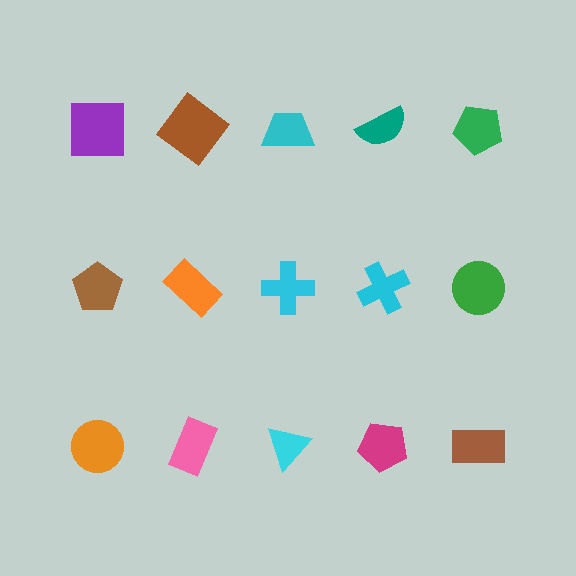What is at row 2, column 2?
An orange rectangle.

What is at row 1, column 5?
A green pentagon.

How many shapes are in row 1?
5 shapes.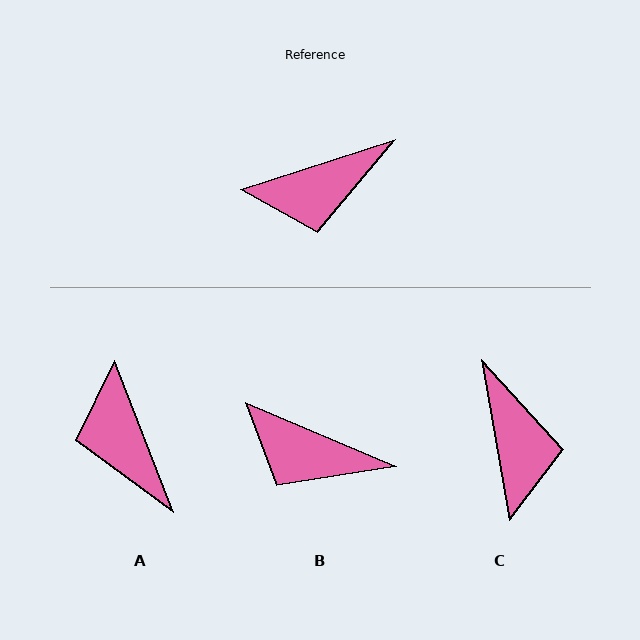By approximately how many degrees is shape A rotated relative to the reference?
Approximately 86 degrees clockwise.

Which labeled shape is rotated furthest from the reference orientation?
A, about 86 degrees away.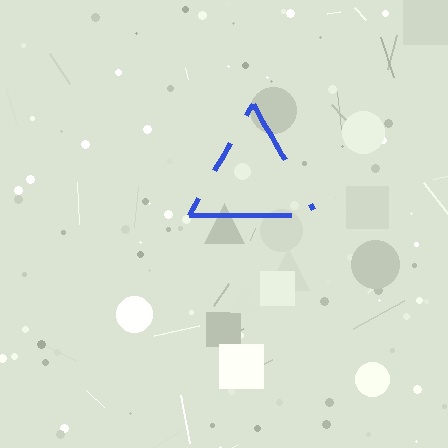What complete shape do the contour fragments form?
The contour fragments form a triangle.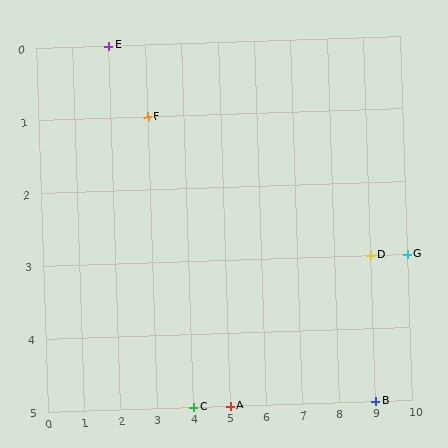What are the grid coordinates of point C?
Point C is at grid coordinates (4, 5).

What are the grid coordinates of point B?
Point B is at grid coordinates (9, 5).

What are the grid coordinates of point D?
Point D is at grid coordinates (9, 3).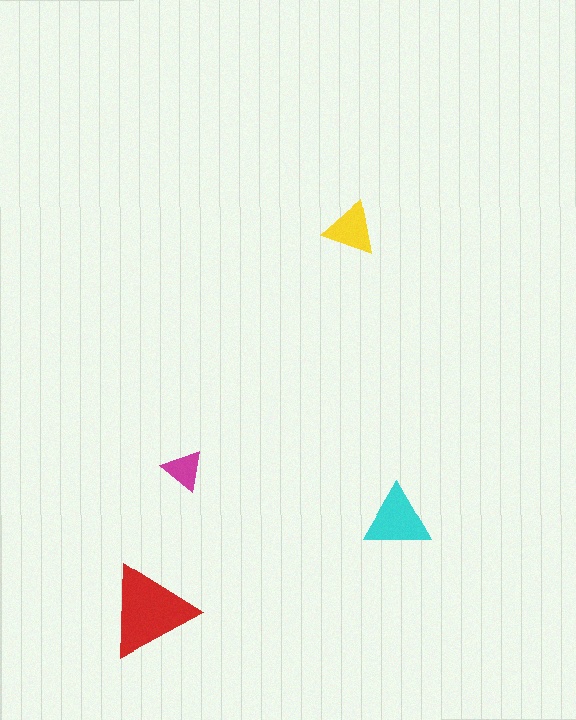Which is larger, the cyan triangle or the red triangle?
The red one.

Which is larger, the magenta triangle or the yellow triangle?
The yellow one.